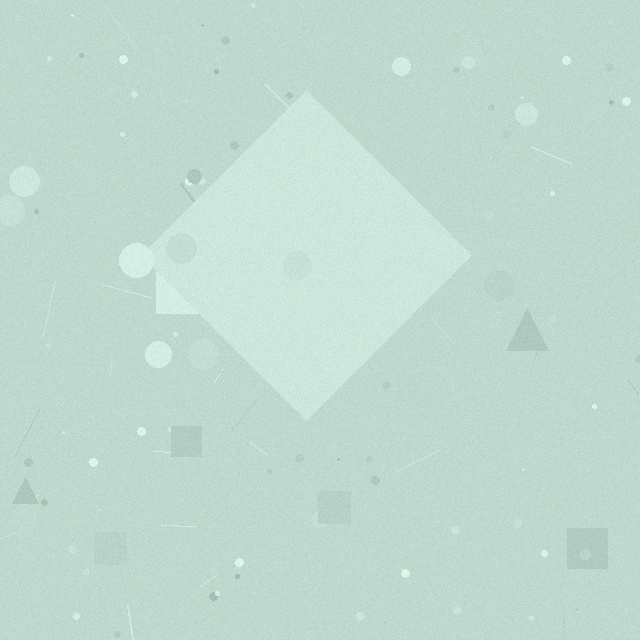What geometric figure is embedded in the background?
A diamond is embedded in the background.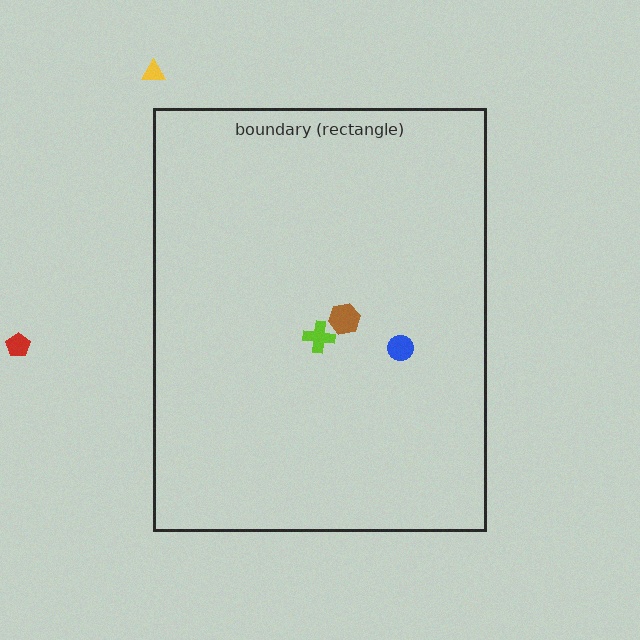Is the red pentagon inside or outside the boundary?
Outside.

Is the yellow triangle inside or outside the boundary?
Outside.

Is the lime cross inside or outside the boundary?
Inside.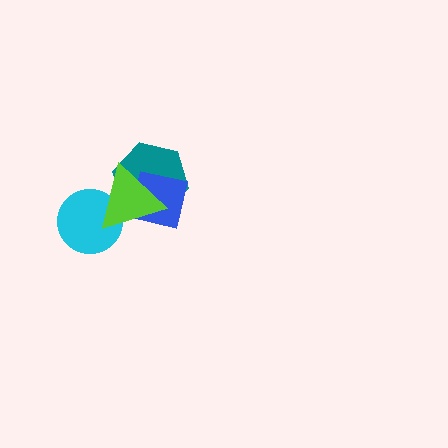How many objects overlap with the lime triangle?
3 objects overlap with the lime triangle.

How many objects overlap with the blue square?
2 objects overlap with the blue square.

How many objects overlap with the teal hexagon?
2 objects overlap with the teal hexagon.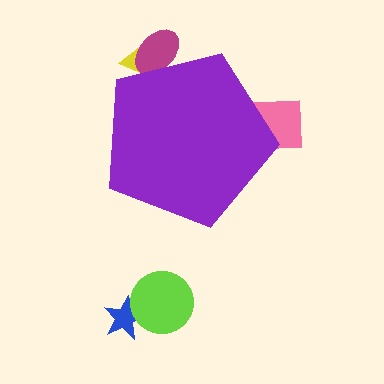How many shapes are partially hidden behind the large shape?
3 shapes are partially hidden.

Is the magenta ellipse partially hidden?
Yes, the magenta ellipse is partially hidden behind the purple pentagon.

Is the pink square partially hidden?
Yes, the pink square is partially hidden behind the purple pentagon.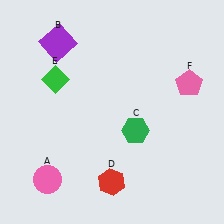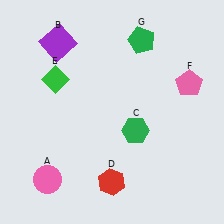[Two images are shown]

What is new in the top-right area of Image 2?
A green pentagon (G) was added in the top-right area of Image 2.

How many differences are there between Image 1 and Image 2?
There is 1 difference between the two images.